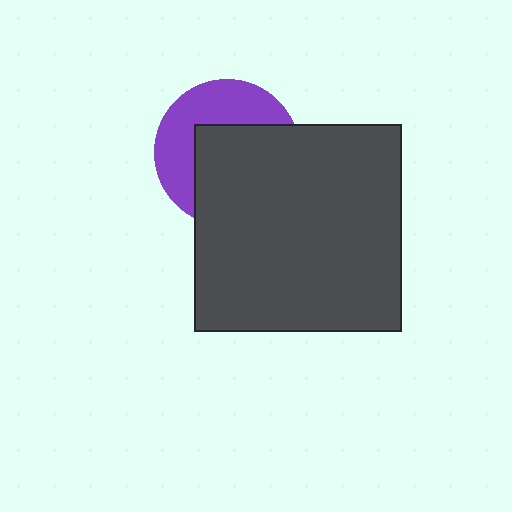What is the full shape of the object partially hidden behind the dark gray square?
The partially hidden object is a purple circle.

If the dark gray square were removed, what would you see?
You would see the complete purple circle.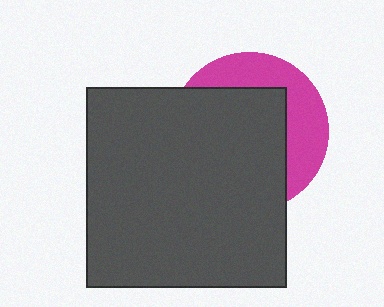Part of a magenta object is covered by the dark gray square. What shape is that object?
It is a circle.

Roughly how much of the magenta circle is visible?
A small part of it is visible (roughly 35%).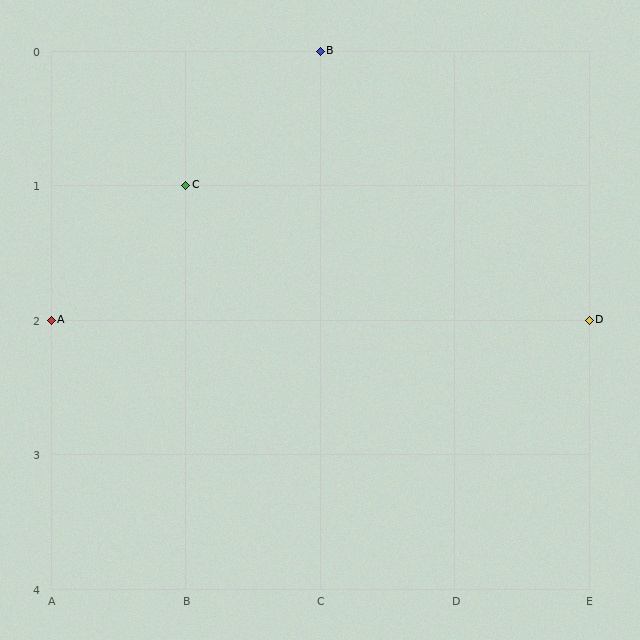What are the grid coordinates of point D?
Point D is at grid coordinates (E, 2).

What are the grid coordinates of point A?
Point A is at grid coordinates (A, 2).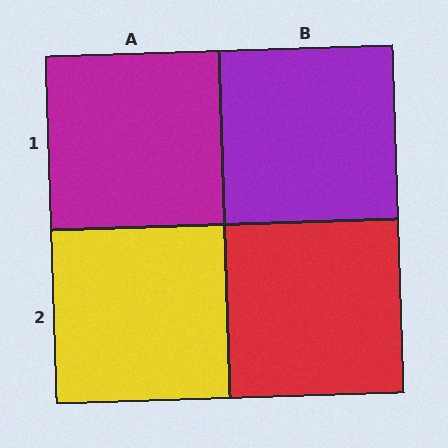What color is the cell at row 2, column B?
Red.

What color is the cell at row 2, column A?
Yellow.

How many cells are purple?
1 cell is purple.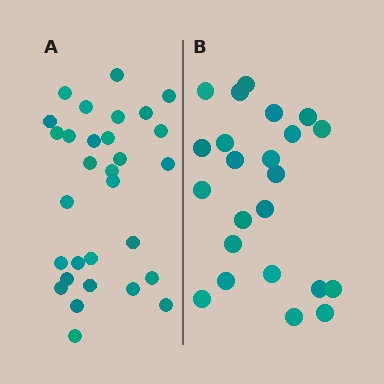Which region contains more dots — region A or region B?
Region A (the left region) has more dots.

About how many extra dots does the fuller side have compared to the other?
Region A has roughly 8 or so more dots than region B.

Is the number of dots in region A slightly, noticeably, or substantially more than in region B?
Region A has noticeably more, but not dramatically so. The ratio is roughly 1.3 to 1.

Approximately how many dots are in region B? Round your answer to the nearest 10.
About 20 dots. (The exact count is 23, which rounds to 20.)